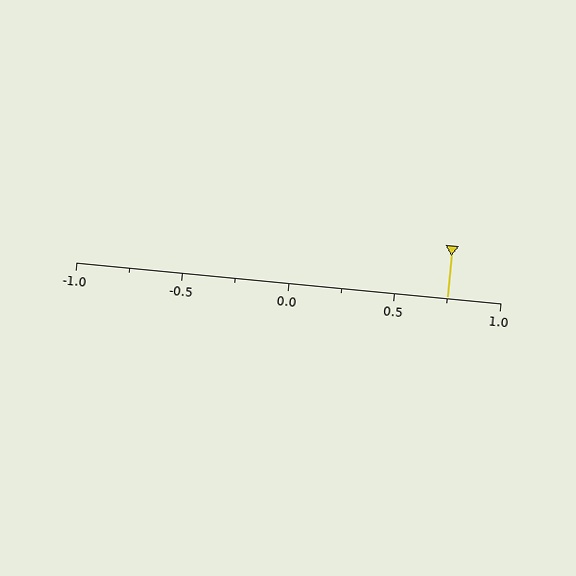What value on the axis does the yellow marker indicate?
The marker indicates approximately 0.75.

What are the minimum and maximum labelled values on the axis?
The axis runs from -1.0 to 1.0.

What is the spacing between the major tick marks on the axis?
The major ticks are spaced 0.5 apart.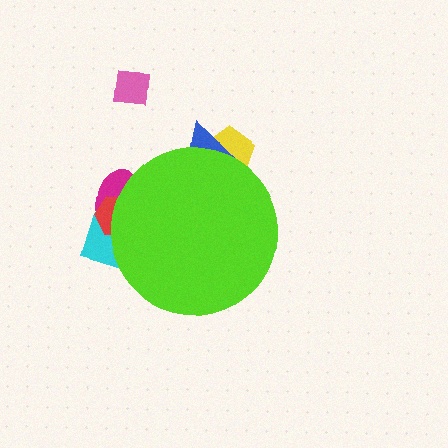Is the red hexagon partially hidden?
Yes, the red hexagon is partially hidden behind the lime circle.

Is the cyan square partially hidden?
Yes, the cyan square is partially hidden behind the lime circle.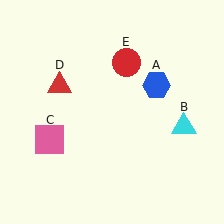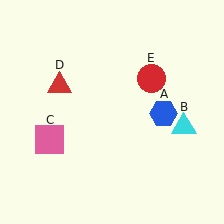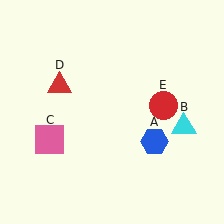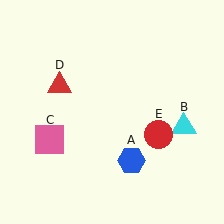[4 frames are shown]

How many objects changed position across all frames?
2 objects changed position: blue hexagon (object A), red circle (object E).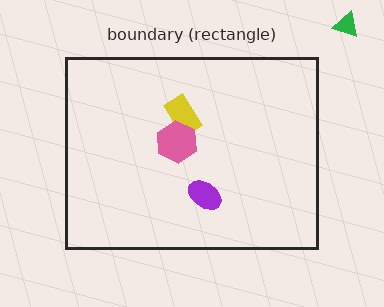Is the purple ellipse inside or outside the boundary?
Inside.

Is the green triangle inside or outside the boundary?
Outside.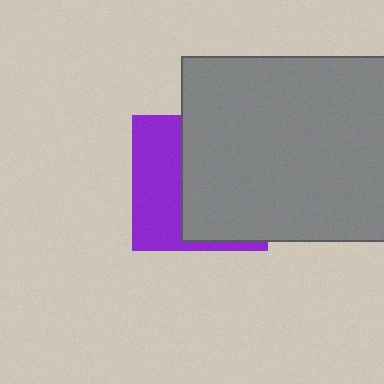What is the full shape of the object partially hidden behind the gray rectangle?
The partially hidden object is a purple square.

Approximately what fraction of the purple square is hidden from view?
Roughly 59% of the purple square is hidden behind the gray rectangle.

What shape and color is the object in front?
The object in front is a gray rectangle.